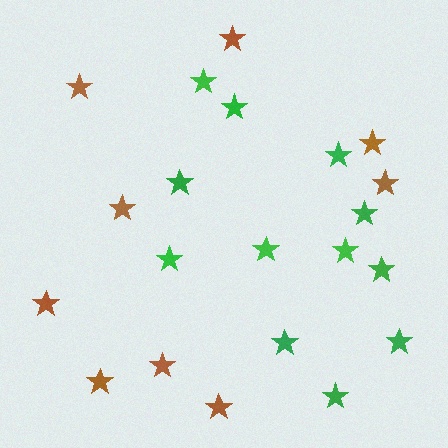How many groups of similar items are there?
There are 2 groups: one group of brown stars (9) and one group of green stars (12).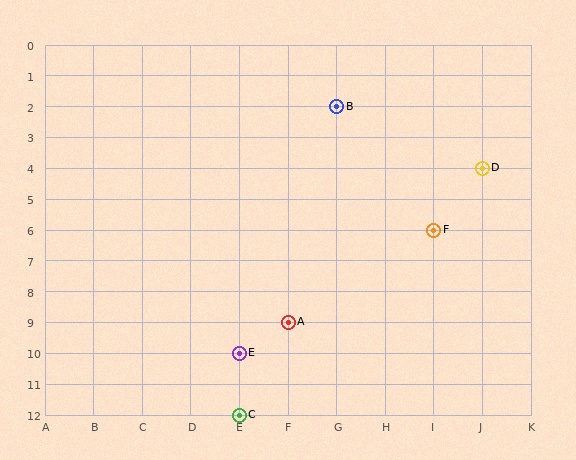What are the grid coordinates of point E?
Point E is at grid coordinates (E, 10).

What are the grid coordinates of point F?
Point F is at grid coordinates (I, 6).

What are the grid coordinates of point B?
Point B is at grid coordinates (G, 2).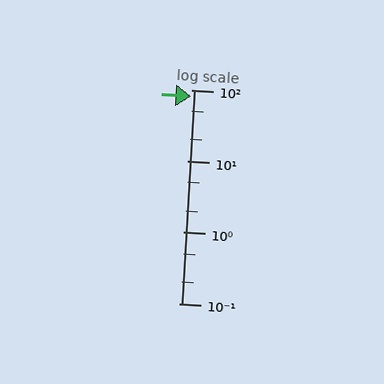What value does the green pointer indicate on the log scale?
The pointer indicates approximately 80.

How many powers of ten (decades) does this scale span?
The scale spans 3 decades, from 0.1 to 100.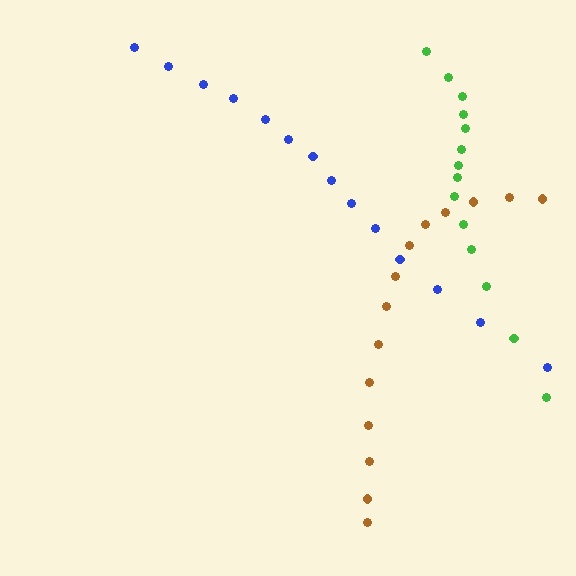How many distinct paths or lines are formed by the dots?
There are 3 distinct paths.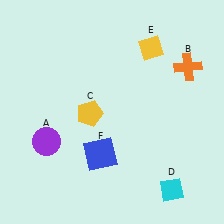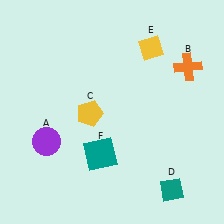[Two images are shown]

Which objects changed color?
D changed from cyan to teal. F changed from blue to teal.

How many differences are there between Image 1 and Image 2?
There are 2 differences between the two images.